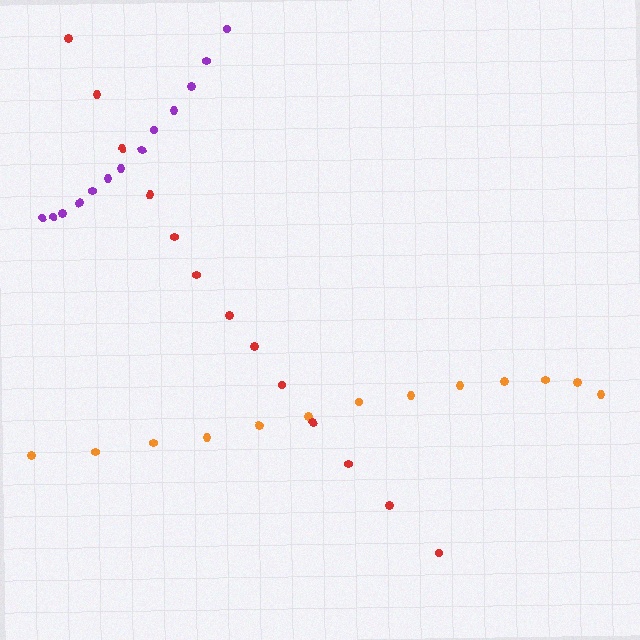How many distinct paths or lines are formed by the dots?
There are 3 distinct paths.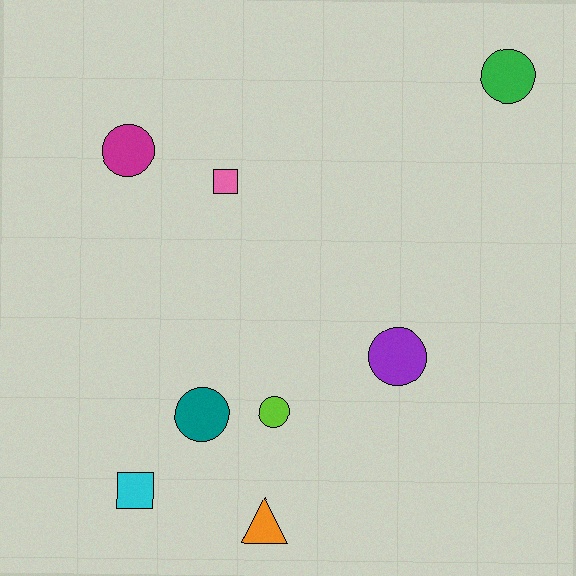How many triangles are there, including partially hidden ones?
There is 1 triangle.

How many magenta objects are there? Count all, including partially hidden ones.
There is 1 magenta object.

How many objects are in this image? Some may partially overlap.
There are 8 objects.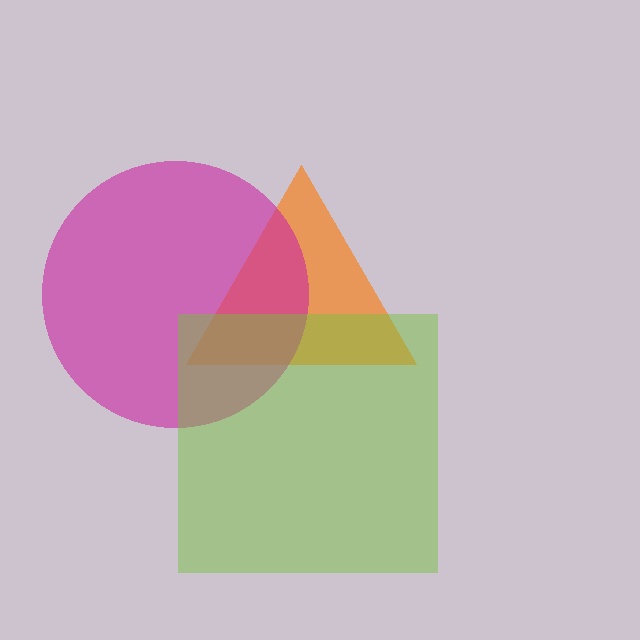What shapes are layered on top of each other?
The layered shapes are: an orange triangle, a magenta circle, a lime square.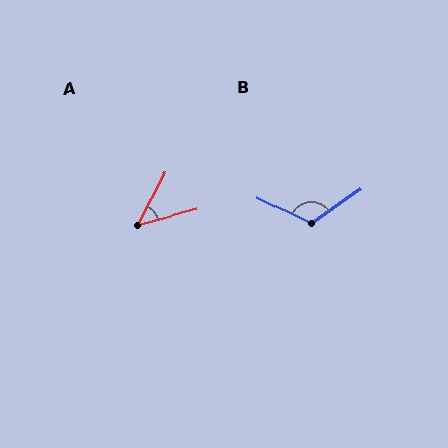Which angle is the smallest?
A, at approximately 47 degrees.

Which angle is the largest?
B, at approximately 119 degrees.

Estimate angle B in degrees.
Approximately 119 degrees.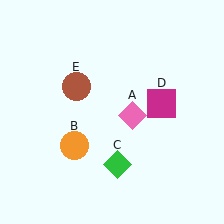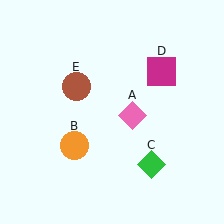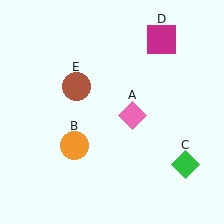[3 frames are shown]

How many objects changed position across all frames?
2 objects changed position: green diamond (object C), magenta square (object D).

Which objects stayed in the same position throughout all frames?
Pink diamond (object A) and orange circle (object B) and brown circle (object E) remained stationary.